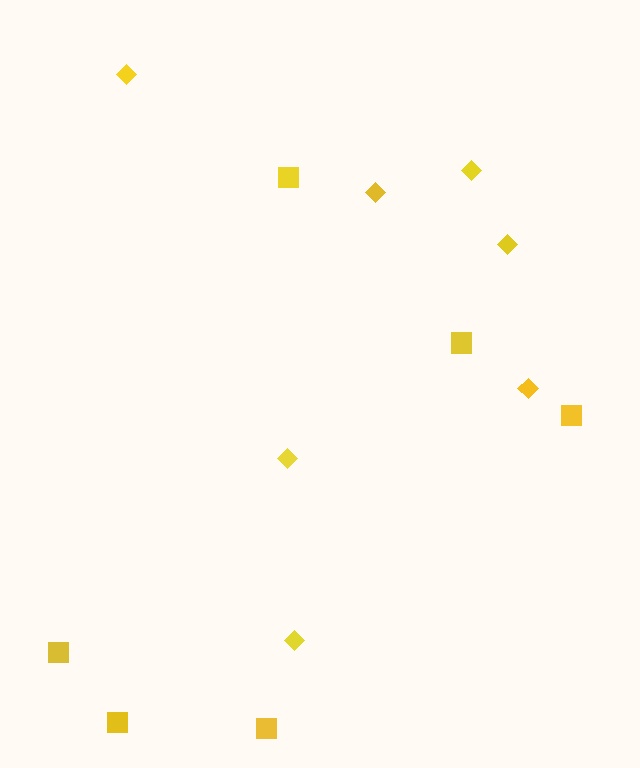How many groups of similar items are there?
There are 2 groups: one group of diamonds (7) and one group of squares (6).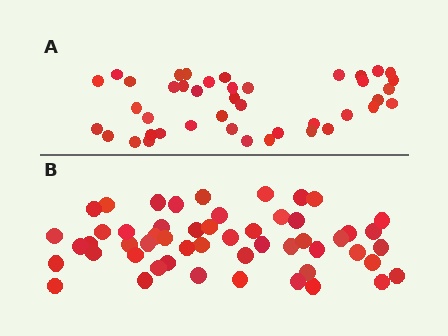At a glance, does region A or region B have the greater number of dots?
Region B (the bottom region) has more dots.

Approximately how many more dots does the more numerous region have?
Region B has roughly 12 or so more dots than region A.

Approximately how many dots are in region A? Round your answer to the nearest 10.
About 40 dots. (The exact count is 42, which rounds to 40.)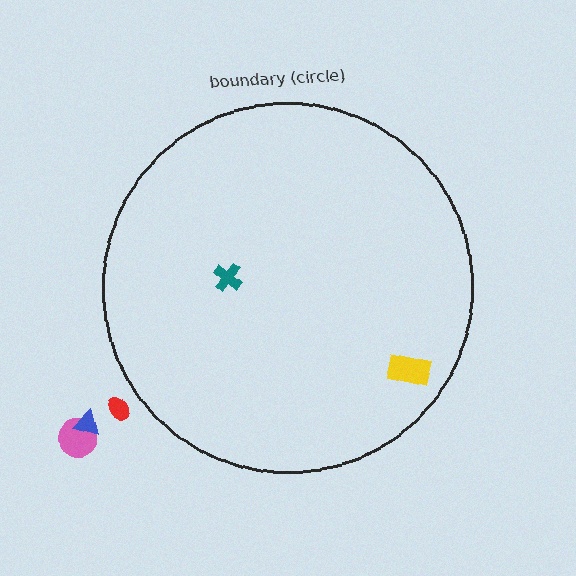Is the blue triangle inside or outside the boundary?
Outside.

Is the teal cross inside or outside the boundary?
Inside.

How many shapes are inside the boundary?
2 inside, 3 outside.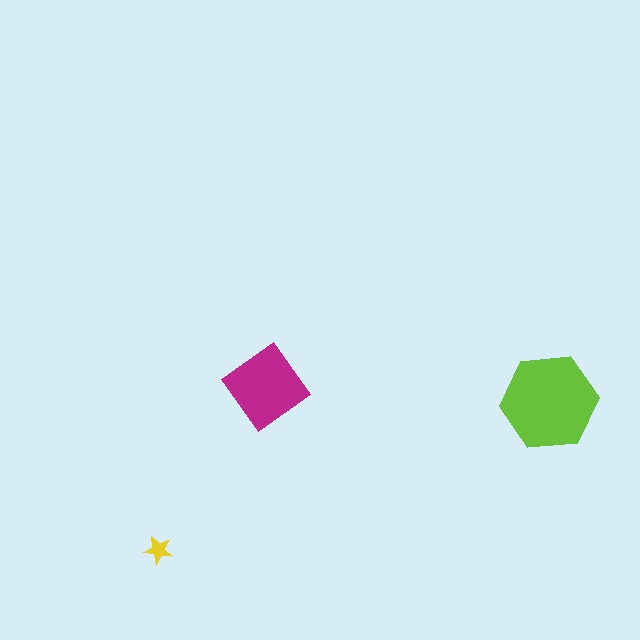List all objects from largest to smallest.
The lime hexagon, the magenta diamond, the yellow star.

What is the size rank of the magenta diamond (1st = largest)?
2nd.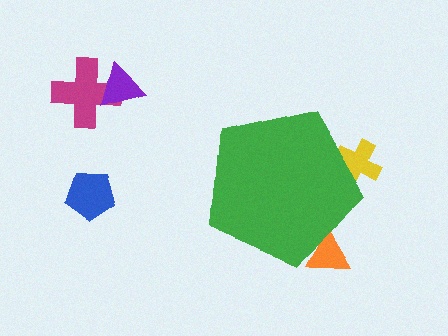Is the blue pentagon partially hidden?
No, the blue pentagon is fully visible.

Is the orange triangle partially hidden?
Yes, the orange triangle is partially hidden behind the green pentagon.